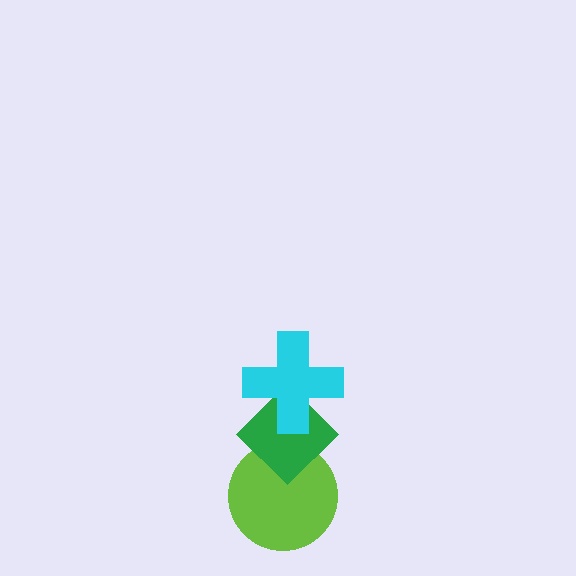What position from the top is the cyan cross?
The cyan cross is 1st from the top.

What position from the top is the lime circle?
The lime circle is 3rd from the top.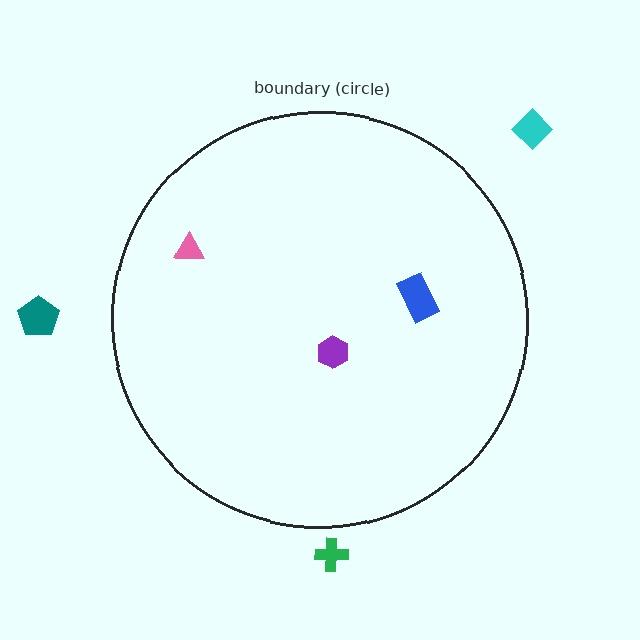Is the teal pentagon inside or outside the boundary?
Outside.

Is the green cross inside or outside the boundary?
Outside.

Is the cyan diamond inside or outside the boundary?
Outside.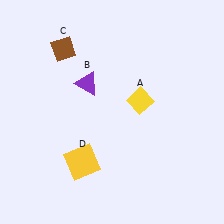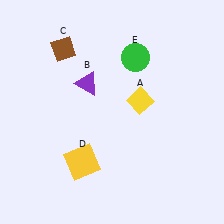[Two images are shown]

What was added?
A green circle (E) was added in Image 2.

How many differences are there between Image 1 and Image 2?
There is 1 difference between the two images.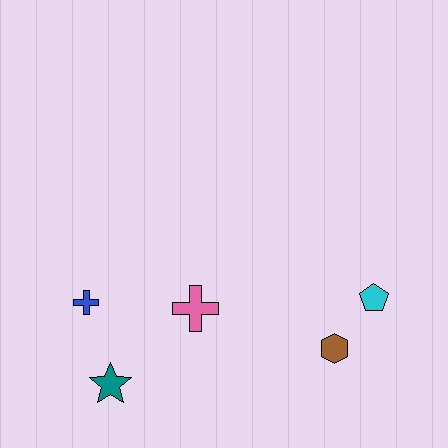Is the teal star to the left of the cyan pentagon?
Yes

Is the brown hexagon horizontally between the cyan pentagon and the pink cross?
Yes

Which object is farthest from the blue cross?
The cyan pentagon is farthest from the blue cross.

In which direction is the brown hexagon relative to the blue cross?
The brown hexagon is to the right of the blue cross.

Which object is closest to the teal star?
The blue cross is closest to the teal star.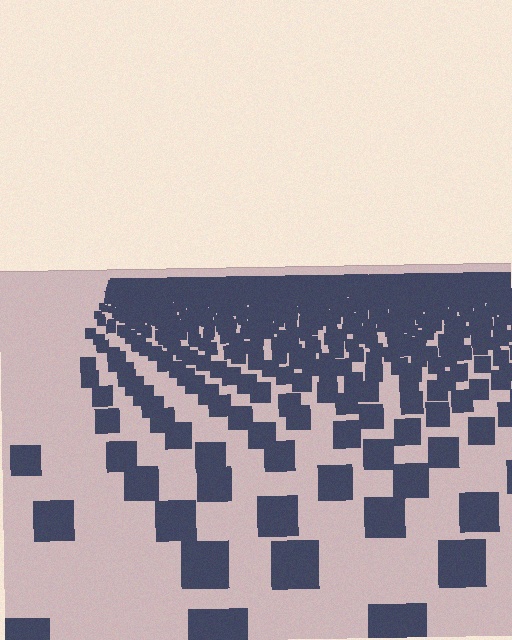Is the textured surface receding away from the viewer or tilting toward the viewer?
The surface is receding away from the viewer. Texture elements get smaller and denser toward the top.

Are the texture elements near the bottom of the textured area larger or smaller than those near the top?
Larger. Near the bottom, elements are closer to the viewer and appear at a bigger on-screen size.